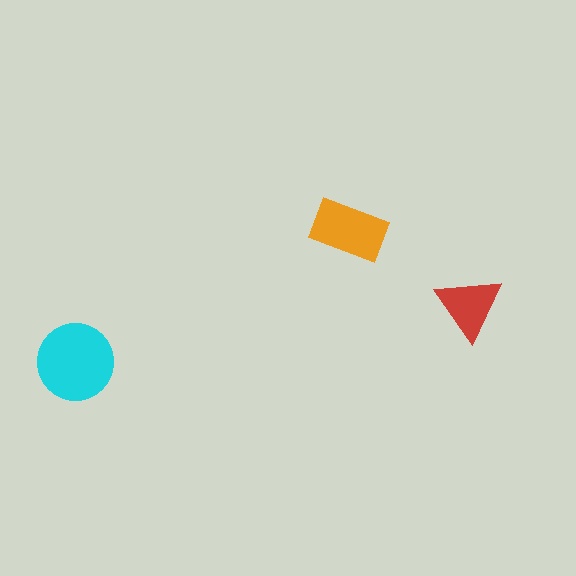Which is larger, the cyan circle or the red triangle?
The cyan circle.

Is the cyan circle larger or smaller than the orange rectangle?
Larger.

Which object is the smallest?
The red triangle.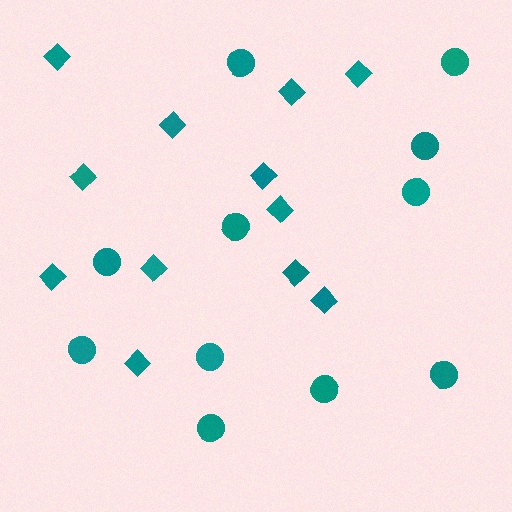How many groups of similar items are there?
There are 2 groups: one group of circles (11) and one group of diamonds (12).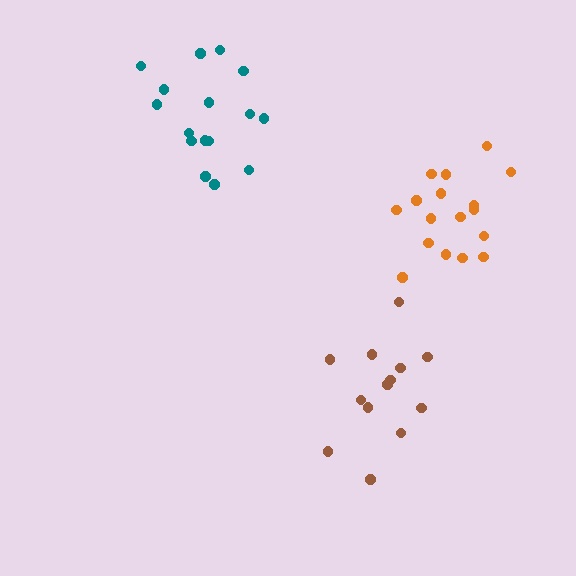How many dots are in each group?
Group 1: 13 dots, Group 2: 16 dots, Group 3: 17 dots (46 total).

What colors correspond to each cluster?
The clusters are colored: brown, teal, orange.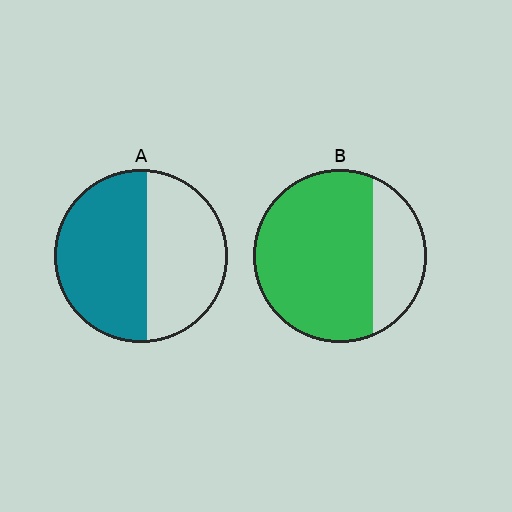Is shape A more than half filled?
Yes.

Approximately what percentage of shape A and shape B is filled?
A is approximately 55% and B is approximately 75%.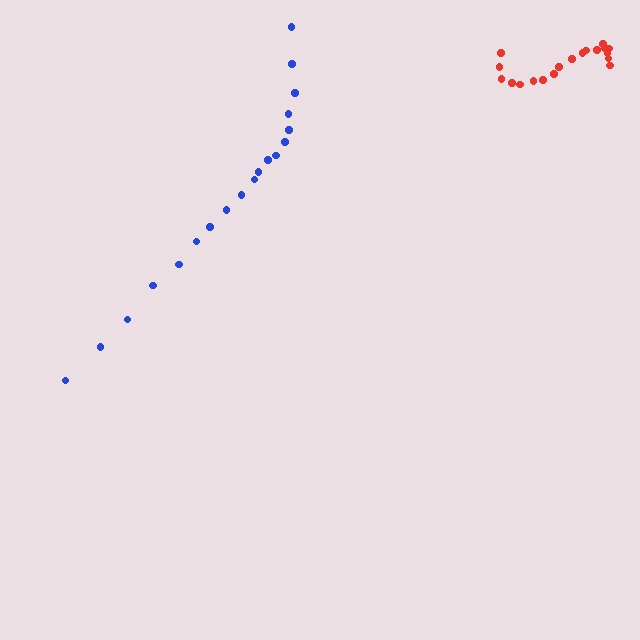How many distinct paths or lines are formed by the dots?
There are 2 distinct paths.